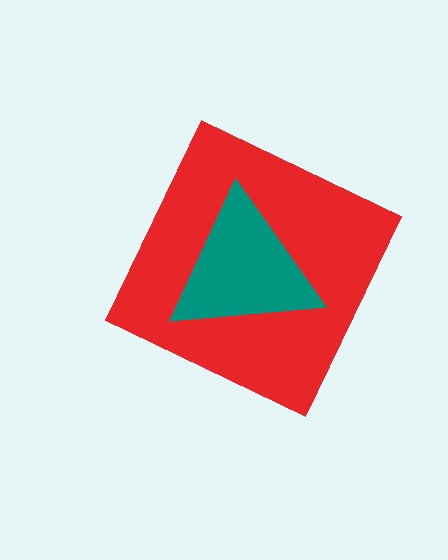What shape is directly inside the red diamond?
The teal triangle.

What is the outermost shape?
The red diamond.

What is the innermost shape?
The teal triangle.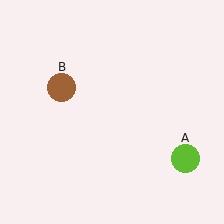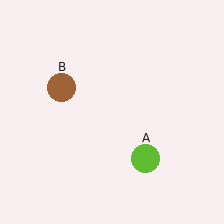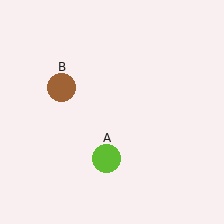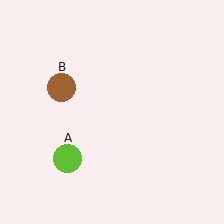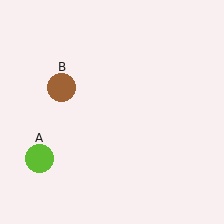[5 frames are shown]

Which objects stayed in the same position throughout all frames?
Brown circle (object B) remained stationary.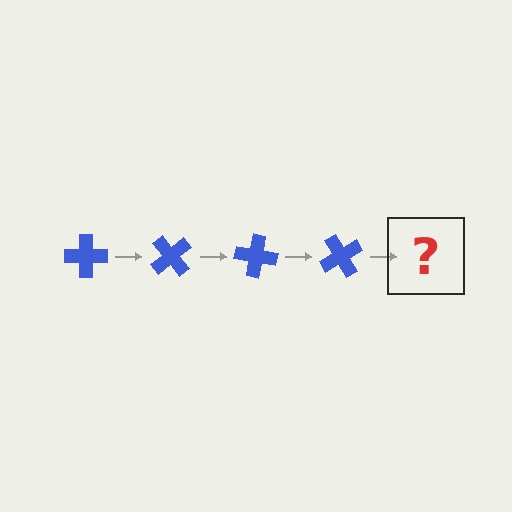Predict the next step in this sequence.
The next step is a blue cross rotated 200 degrees.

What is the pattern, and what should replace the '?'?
The pattern is that the cross rotates 50 degrees each step. The '?' should be a blue cross rotated 200 degrees.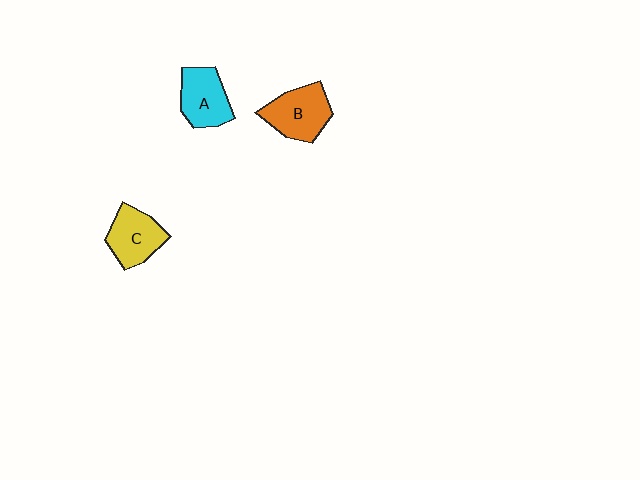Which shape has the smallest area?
Shape A (cyan).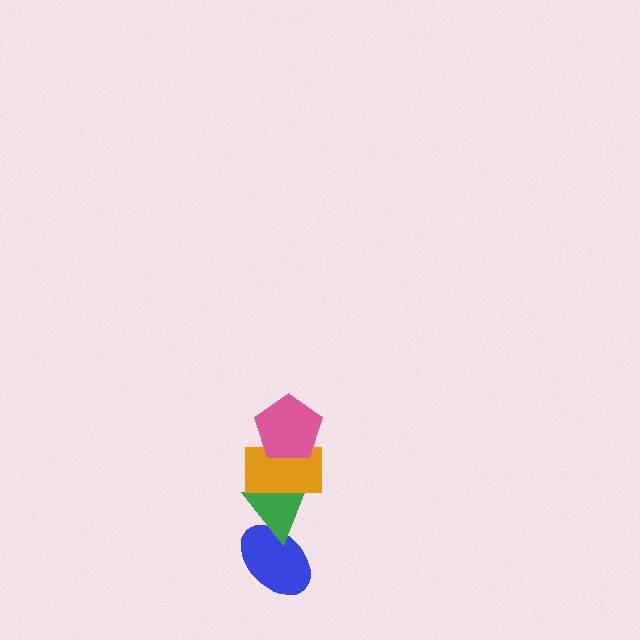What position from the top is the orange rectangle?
The orange rectangle is 2nd from the top.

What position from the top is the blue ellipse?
The blue ellipse is 4th from the top.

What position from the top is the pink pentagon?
The pink pentagon is 1st from the top.